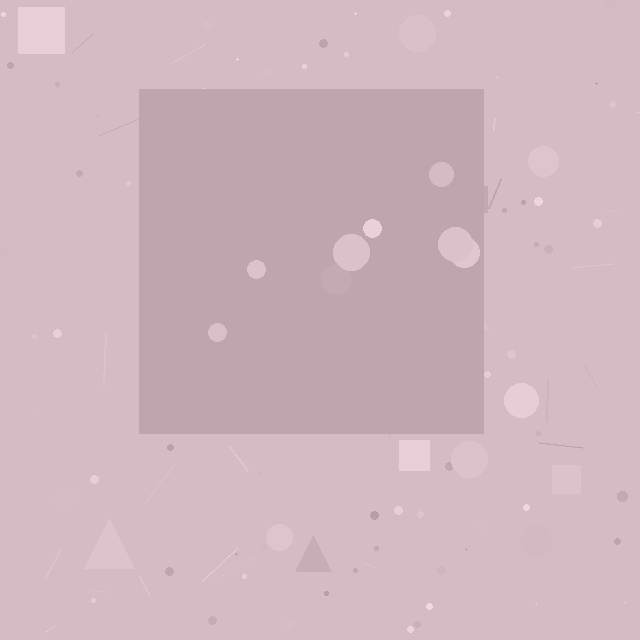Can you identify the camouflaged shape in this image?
The camouflaged shape is a square.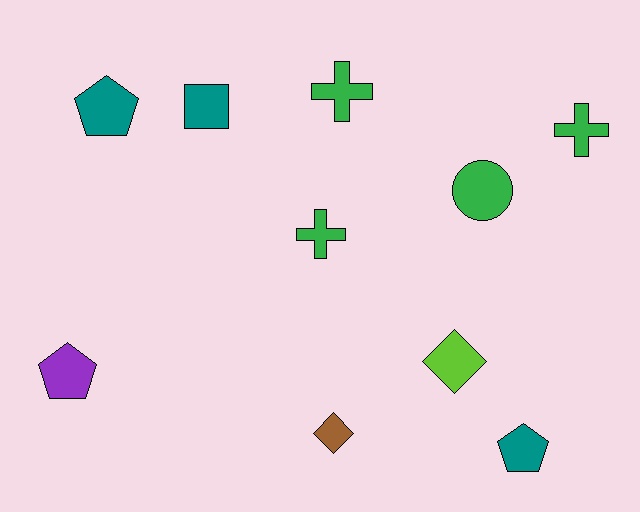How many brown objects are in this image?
There is 1 brown object.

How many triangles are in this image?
There are no triangles.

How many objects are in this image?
There are 10 objects.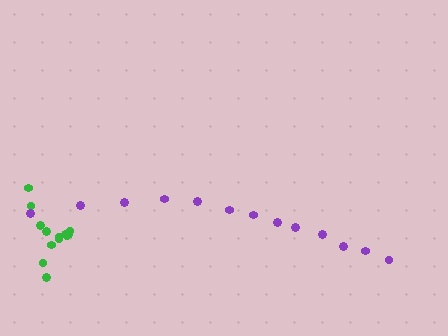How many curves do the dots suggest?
There are 2 distinct paths.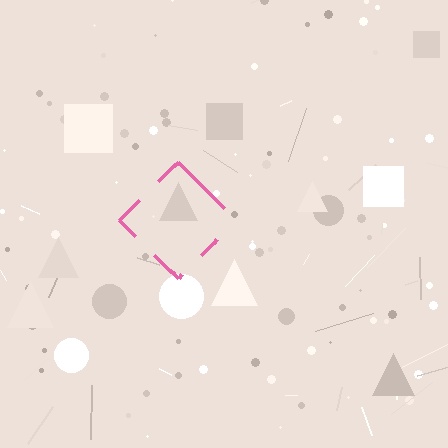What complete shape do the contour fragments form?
The contour fragments form a diamond.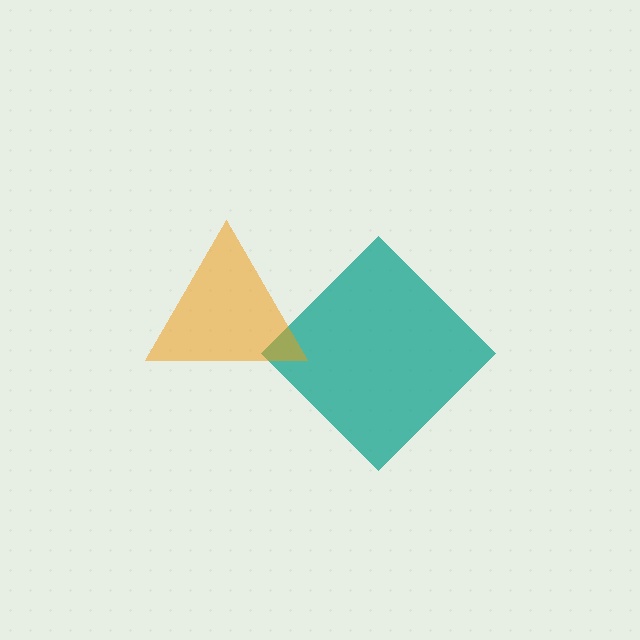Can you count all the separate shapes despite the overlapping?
Yes, there are 2 separate shapes.